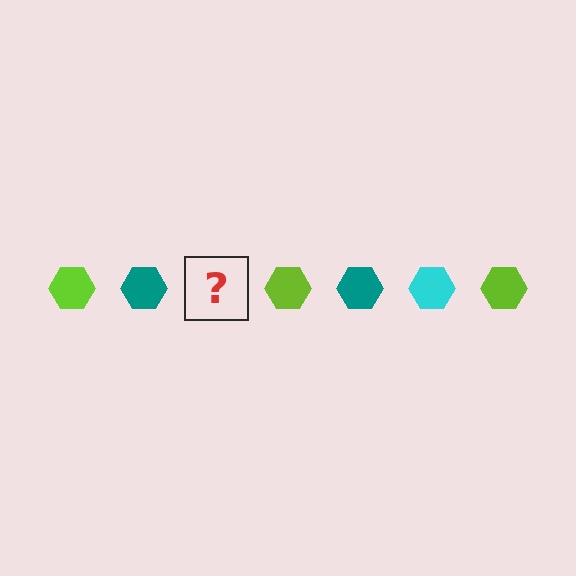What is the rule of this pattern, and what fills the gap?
The rule is that the pattern cycles through lime, teal, cyan hexagons. The gap should be filled with a cyan hexagon.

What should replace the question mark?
The question mark should be replaced with a cyan hexagon.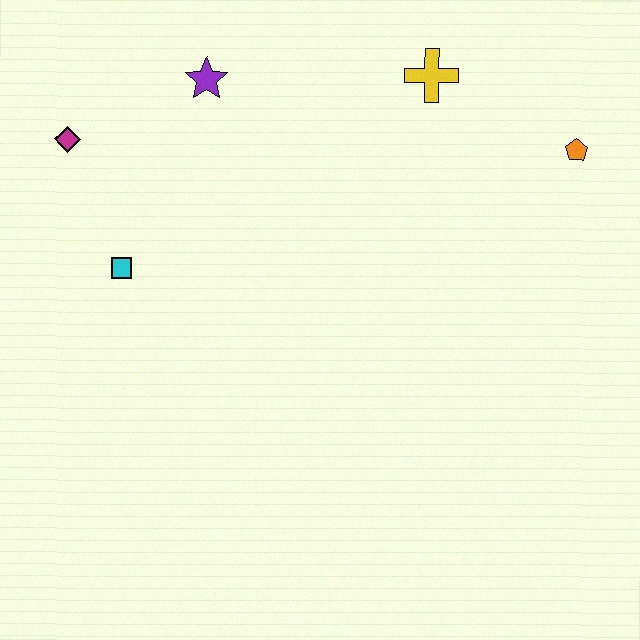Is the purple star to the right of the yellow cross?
No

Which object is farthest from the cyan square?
The orange pentagon is farthest from the cyan square.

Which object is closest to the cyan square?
The magenta diamond is closest to the cyan square.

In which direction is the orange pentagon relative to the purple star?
The orange pentagon is to the right of the purple star.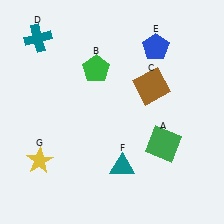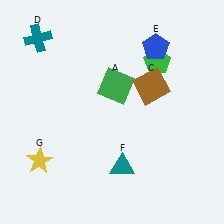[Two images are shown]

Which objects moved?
The objects that moved are: the green square (A), the green pentagon (B).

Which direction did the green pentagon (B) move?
The green pentagon (B) moved right.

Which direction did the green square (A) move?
The green square (A) moved up.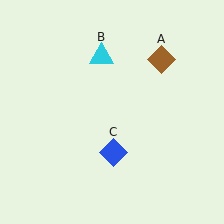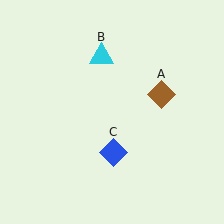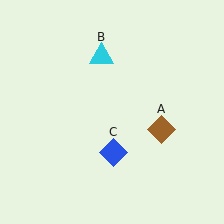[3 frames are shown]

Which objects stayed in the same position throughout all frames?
Cyan triangle (object B) and blue diamond (object C) remained stationary.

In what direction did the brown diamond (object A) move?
The brown diamond (object A) moved down.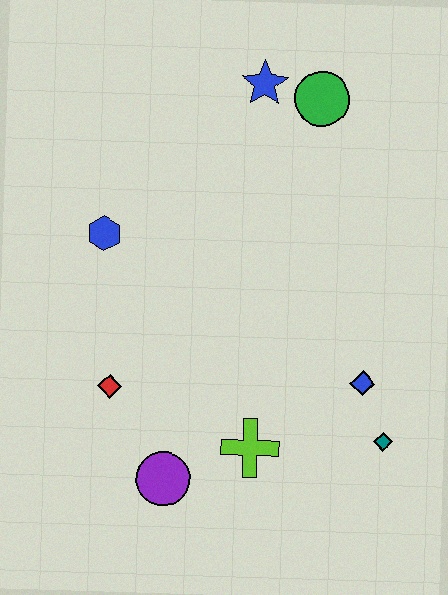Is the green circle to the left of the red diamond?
No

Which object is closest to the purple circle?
The lime cross is closest to the purple circle.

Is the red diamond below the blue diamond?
Yes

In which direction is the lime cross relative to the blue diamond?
The lime cross is to the left of the blue diamond.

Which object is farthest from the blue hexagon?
The teal diamond is farthest from the blue hexagon.